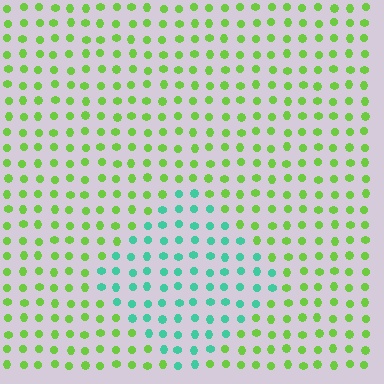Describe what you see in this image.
The image is filled with small lime elements in a uniform arrangement. A diamond-shaped region is visible where the elements are tinted to a slightly different hue, forming a subtle color boundary.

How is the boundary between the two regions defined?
The boundary is defined purely by a slight shift in hue (about 60 degrees). Spacing, size, and orientation are identical on both sides.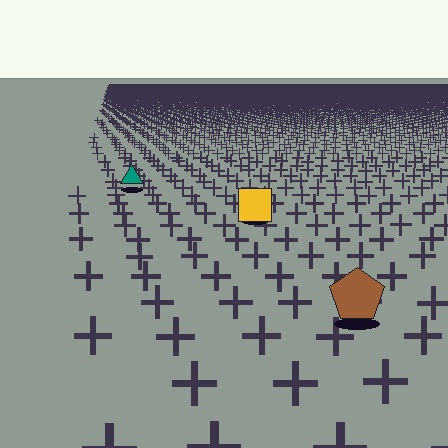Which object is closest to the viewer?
The brown pentagon is closest. The texture marks near it are larger and more spread out.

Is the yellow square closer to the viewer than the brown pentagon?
No. The brown pentagon is closer — you can tell from the texture gradient: the ground texture is coarser near it.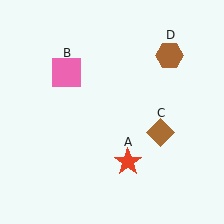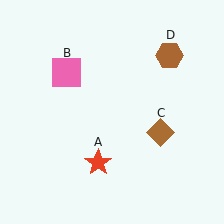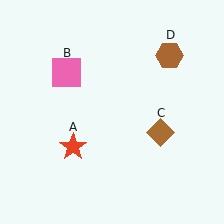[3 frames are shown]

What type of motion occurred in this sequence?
The red star (object A) rotated clockwise around the center of the scene.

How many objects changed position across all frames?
1 object changed position: red star (object A).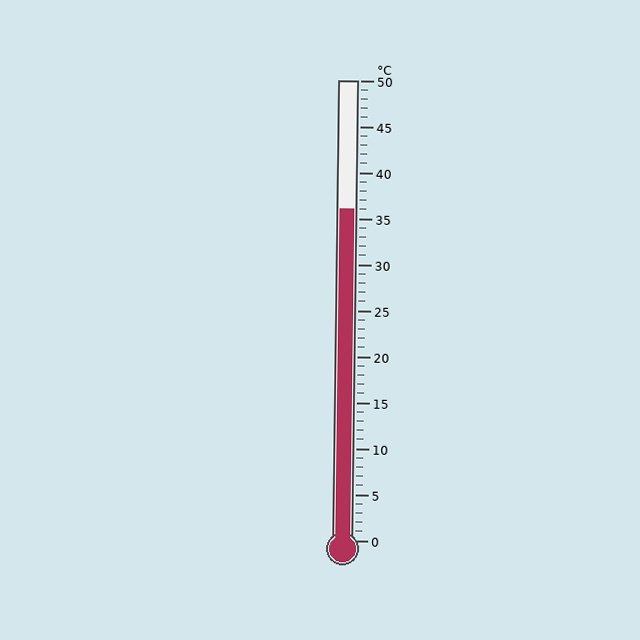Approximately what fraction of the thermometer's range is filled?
The thermometer is filled to approximately 70% of its range.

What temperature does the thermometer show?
The thermometer shows approximately 36°C.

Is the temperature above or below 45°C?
The temperature is below 45°C.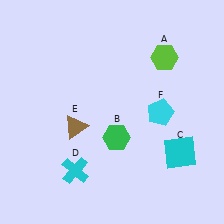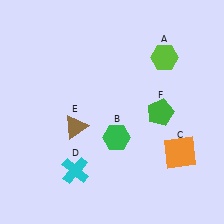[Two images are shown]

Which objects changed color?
C changed from cyan to orange. F changed from cyan to green.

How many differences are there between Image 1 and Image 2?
There are 2 differences between the two images.